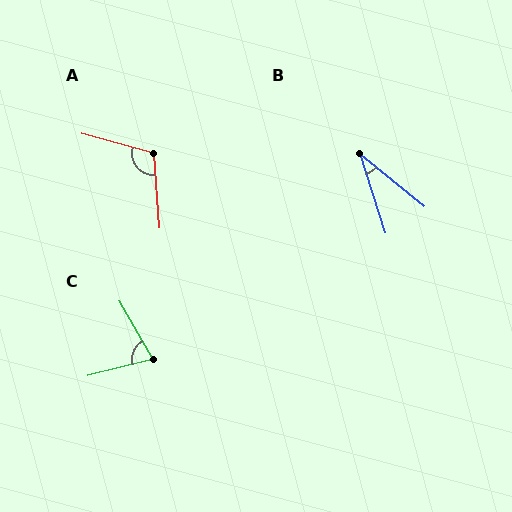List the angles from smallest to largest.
B (33°), C (74°), A (109°).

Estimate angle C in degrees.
Approximately 74 degrees.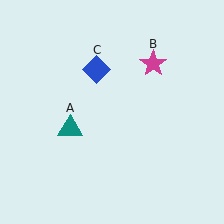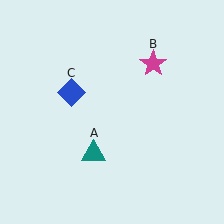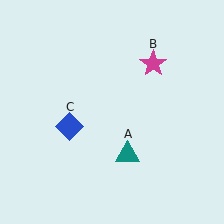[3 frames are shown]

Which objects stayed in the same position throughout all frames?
Magenta star (object B) remained stationary.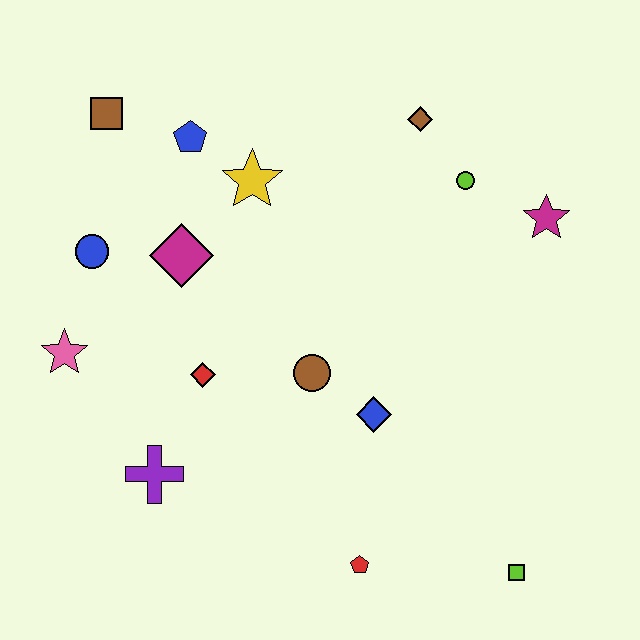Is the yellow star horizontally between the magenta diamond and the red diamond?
No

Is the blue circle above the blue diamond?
Yes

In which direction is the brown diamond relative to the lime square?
The brown diamond is above the lime square.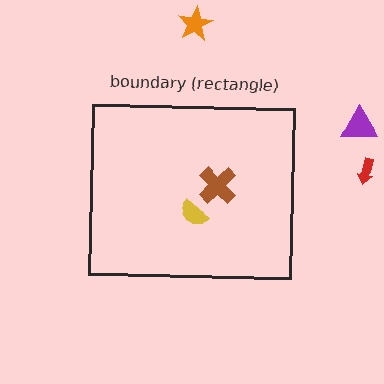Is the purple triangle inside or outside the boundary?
Outside.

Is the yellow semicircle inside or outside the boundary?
Inside.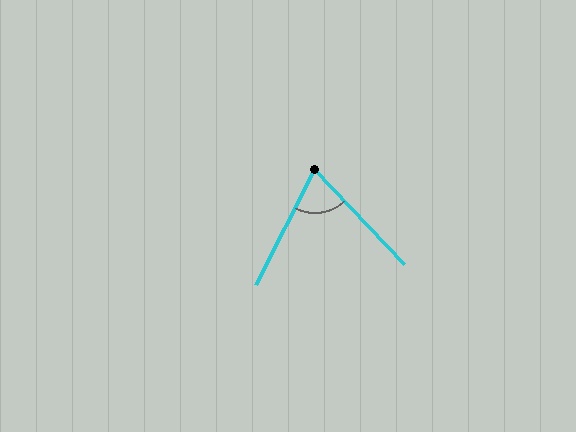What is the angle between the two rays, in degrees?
Approximately 71 degrees.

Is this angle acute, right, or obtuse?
It is acute.